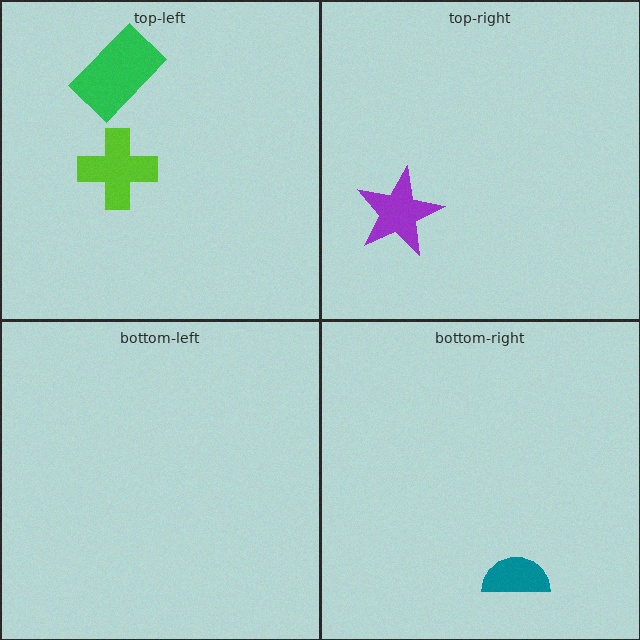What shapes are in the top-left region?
The green rectangle, the lime cross.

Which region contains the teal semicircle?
The bottom-right region.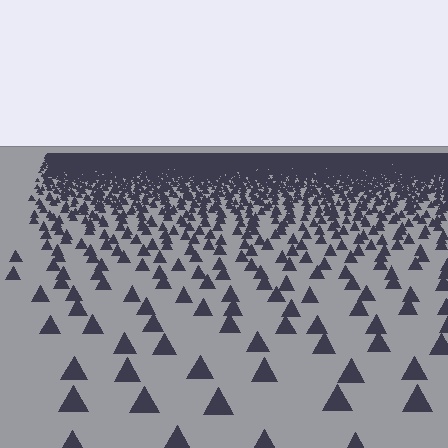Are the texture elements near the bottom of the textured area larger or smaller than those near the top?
Larger. Near the bottom, elements are closer to the viewer and appear at a bigger on-screen size.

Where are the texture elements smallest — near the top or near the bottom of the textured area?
Near the top.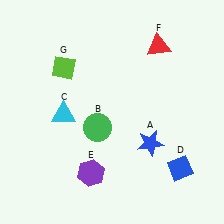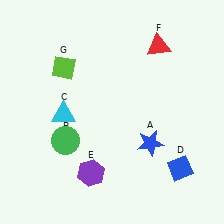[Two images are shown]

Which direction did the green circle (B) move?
The green circle (B) moved left.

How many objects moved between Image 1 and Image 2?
1 object moved between the two images.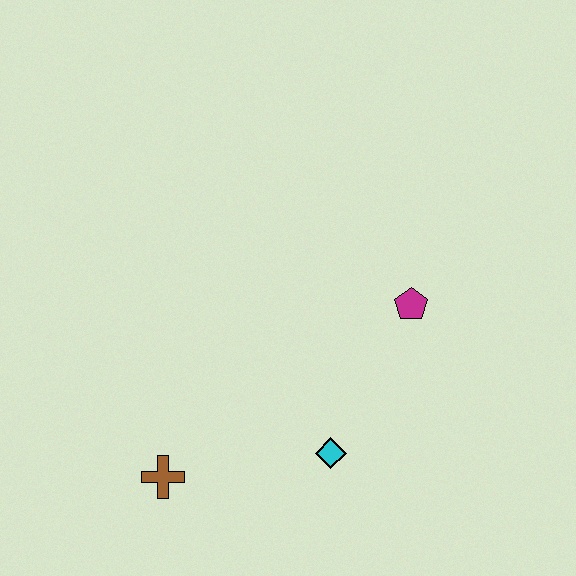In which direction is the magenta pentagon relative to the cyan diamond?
The magenta pentagon is above the cyan diamond.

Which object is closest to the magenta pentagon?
The cyan diamond is closest to the magenta pentagon.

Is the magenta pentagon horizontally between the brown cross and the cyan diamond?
No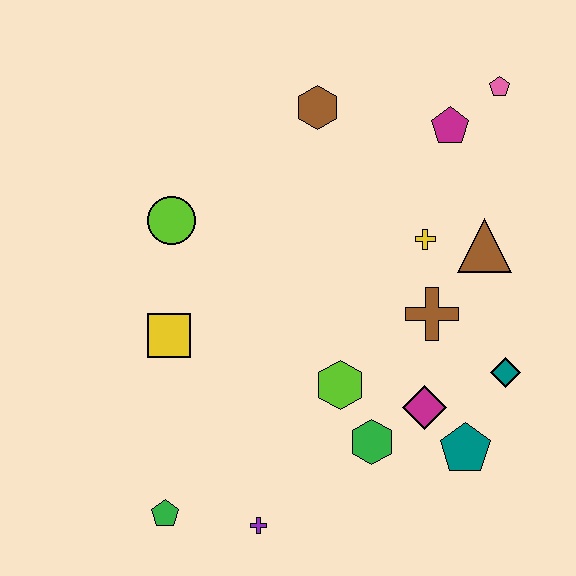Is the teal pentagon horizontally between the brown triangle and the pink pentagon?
No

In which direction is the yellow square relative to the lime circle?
The yellow square is below the lime circle.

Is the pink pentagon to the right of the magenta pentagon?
Yes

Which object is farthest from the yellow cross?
The green pentagon is farthest from the yellow cross.